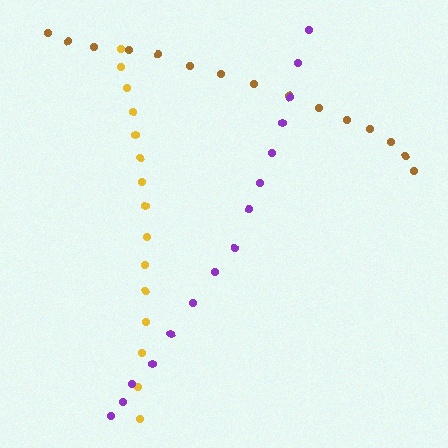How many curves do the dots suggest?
There are 3 distinct paths.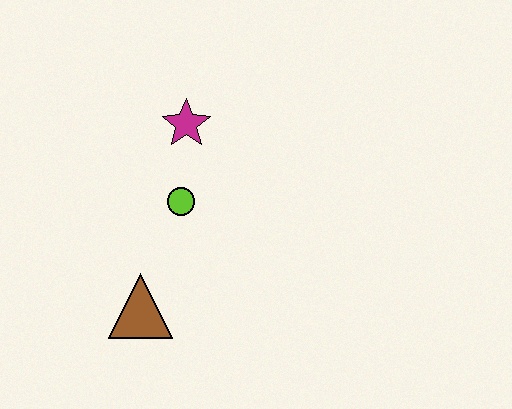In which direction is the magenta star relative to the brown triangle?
The magenta star is above the brown triangle.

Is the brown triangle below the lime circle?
Yes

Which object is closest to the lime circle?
The magenta star is closest to the lime circle.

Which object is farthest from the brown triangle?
The magenta star is farthest from the brown triangle.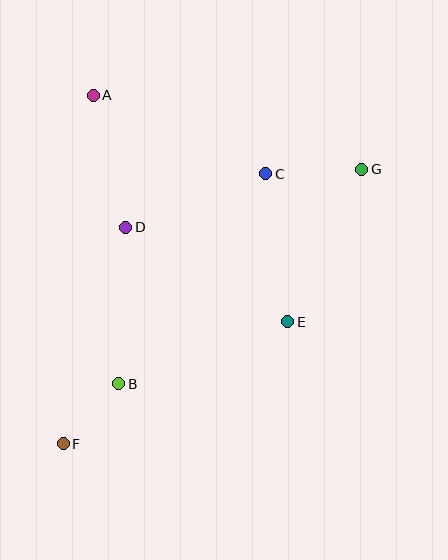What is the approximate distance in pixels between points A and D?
The distance between A and D is approximately 136 pixels.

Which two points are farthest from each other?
Points F and G are farthest from each other.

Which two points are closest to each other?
Points B and F are closest to each other.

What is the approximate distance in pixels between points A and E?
The distance between A and E is approximately 299 pixels.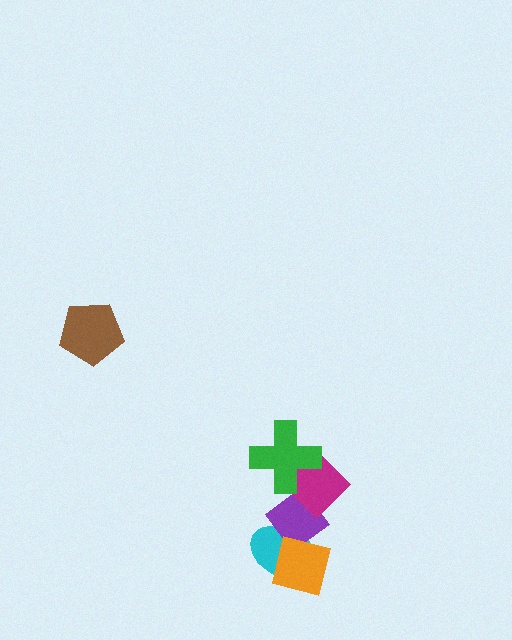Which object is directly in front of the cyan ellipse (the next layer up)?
The purple diamond is directly in front of the cyan ellipse.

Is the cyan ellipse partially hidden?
Yes, it is partially covered by another shape.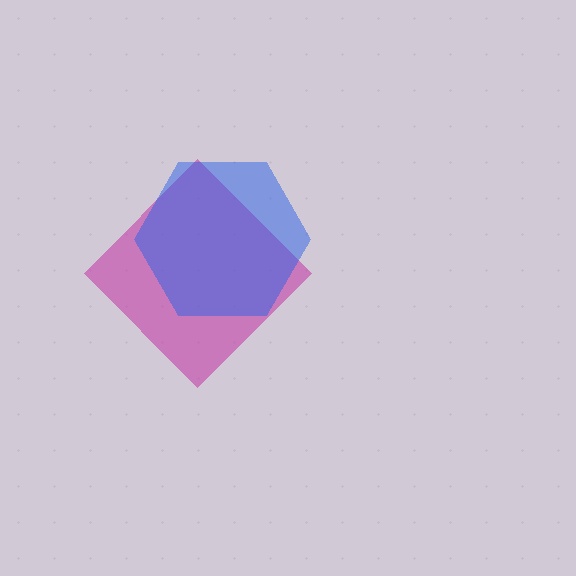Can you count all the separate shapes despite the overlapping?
Yes, there are 2 separate shapes.